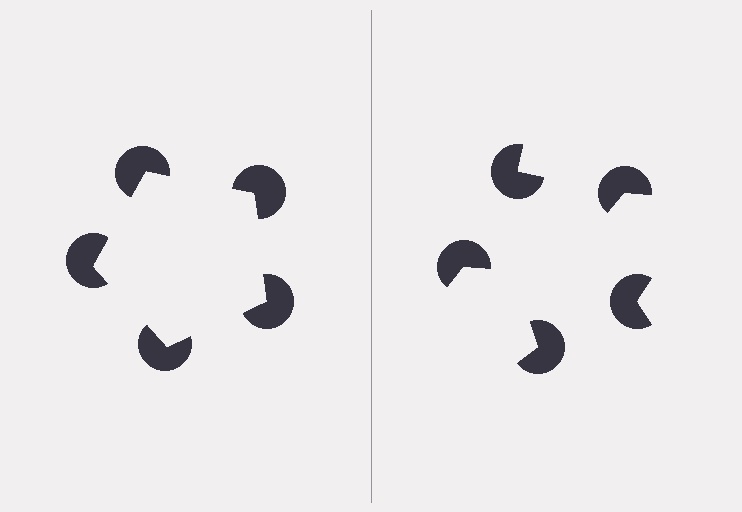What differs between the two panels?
The pac-man discs are positioned identically on both sides; only the wedge orientations differ. On the left they align to a pentagon; on the right they are misaligned.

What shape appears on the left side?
An illusory pentagon.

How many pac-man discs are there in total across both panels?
10 — 5 on each side.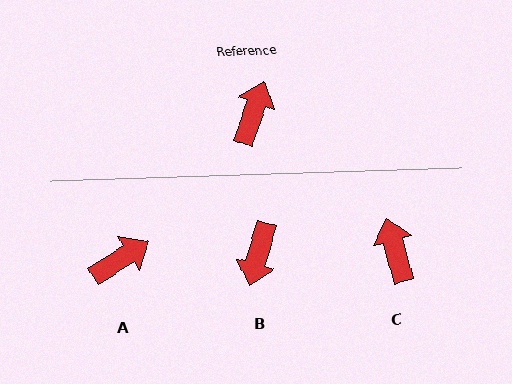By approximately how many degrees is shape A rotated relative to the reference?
Approximately 38 degrees clockwise.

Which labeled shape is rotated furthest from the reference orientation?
B, about 176 degrees away.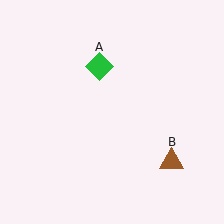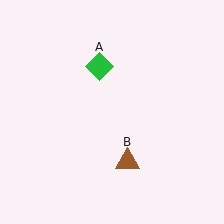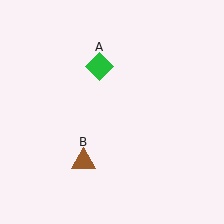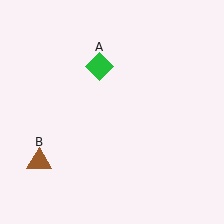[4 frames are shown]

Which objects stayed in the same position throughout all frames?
Green diamond (object A) remained stationary.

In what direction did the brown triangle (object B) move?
The brown triangle (object B) moved left.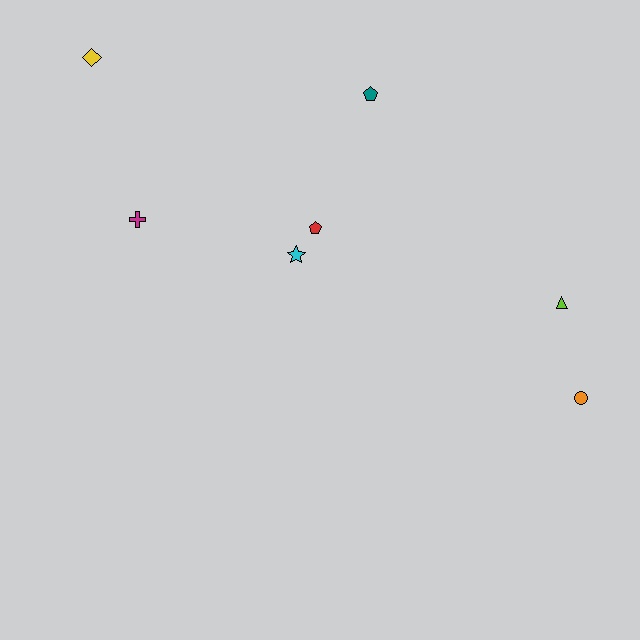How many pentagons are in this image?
There are 2 pentagons.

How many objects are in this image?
There are 7 objects.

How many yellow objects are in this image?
There is 1 yellow object.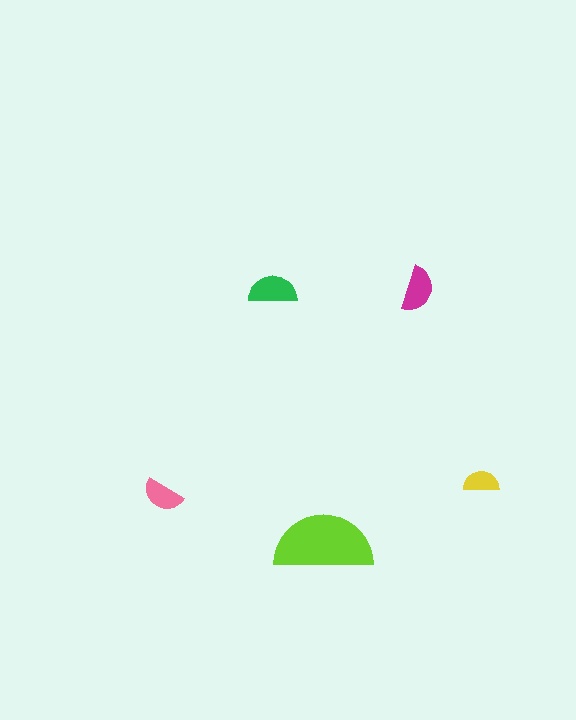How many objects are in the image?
There are 5 objects in the image.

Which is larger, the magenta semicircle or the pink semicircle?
The magenta one.